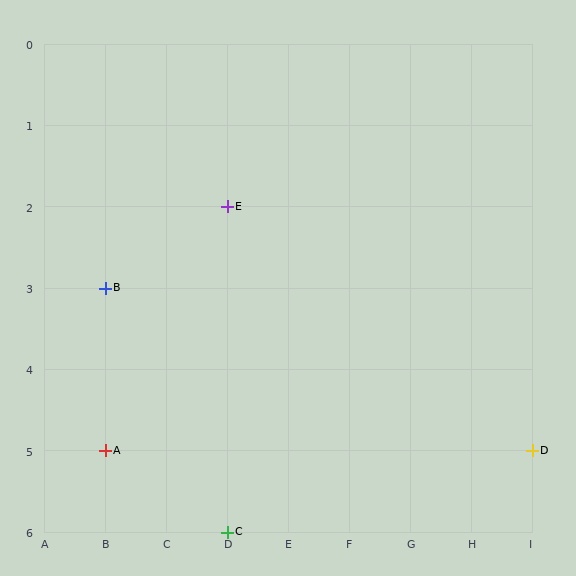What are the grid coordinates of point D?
Point D is at grid coordinates (I, 5).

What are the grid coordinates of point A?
Point A is at grid coordinates (B, 5).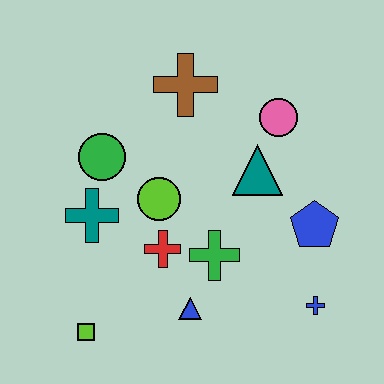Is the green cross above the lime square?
Yes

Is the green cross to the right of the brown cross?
Yes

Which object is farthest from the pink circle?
The lime square is farthest from the pink circle.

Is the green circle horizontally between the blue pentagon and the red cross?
No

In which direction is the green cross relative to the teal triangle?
The green cross is below the teal triangle.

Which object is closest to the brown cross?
The pink circle is closest to the brown cross.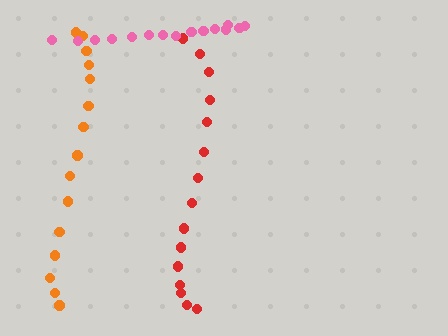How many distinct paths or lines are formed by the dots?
There are 3 distinct paths.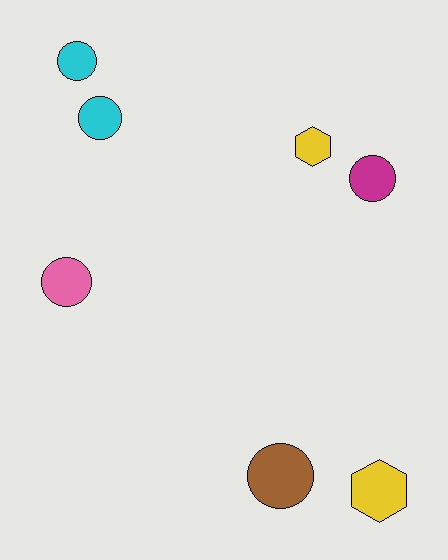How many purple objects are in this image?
There are no purple objects.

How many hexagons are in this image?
There are 2 hexagons.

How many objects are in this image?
There are 7 objects.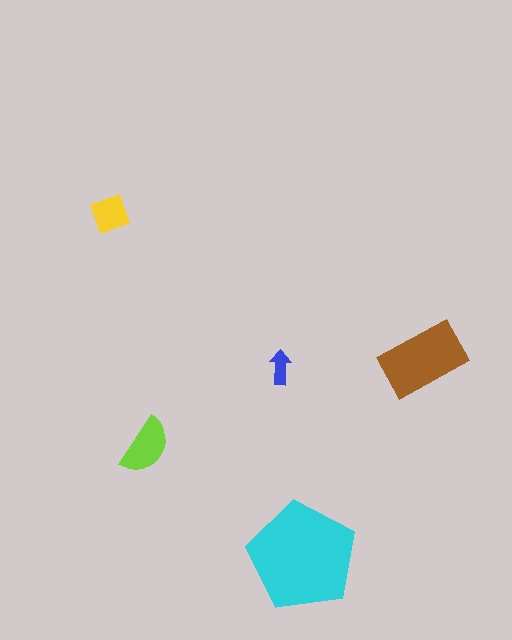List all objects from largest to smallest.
The cyan pentagon, the brown rectangle, the lime semicircle, the yellow square, the blue arrow.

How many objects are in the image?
There are 5 objects in the image.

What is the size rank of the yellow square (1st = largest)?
4th.